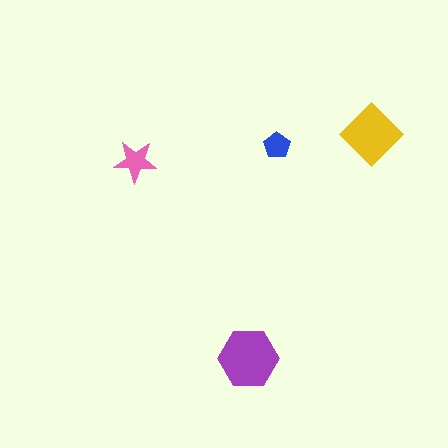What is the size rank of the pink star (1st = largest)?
3rd.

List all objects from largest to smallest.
The purple hexagon, the yellow diamond, the pink star, the blue pentagon.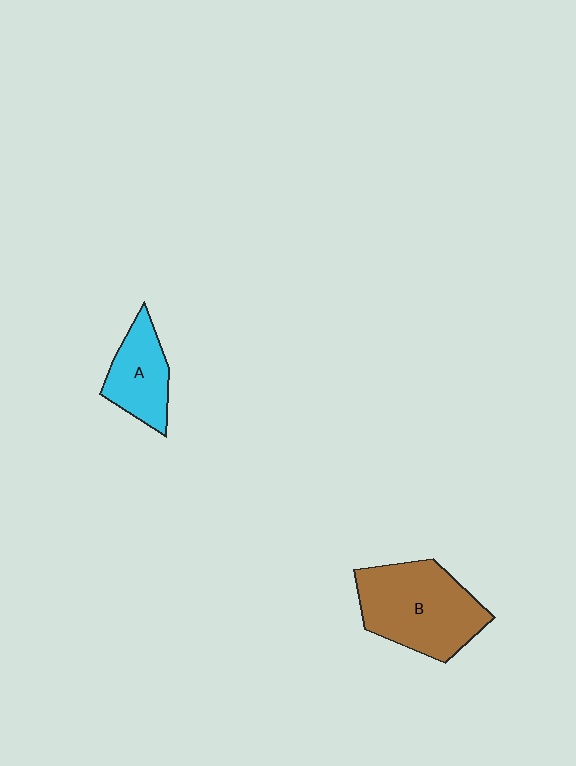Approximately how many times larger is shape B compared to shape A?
Approximately 1.8 times.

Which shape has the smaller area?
Shape A (cyan).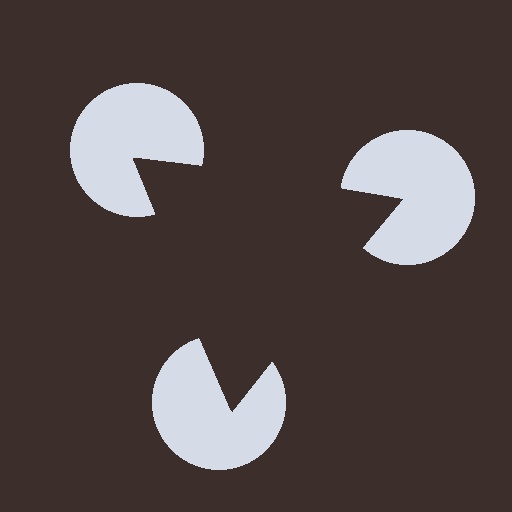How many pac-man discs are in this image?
There are 3 — one at each vertex of the illusory triangle.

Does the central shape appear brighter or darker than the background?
It typically appears slightly darker than the background, even though no actual brightness change is drawn.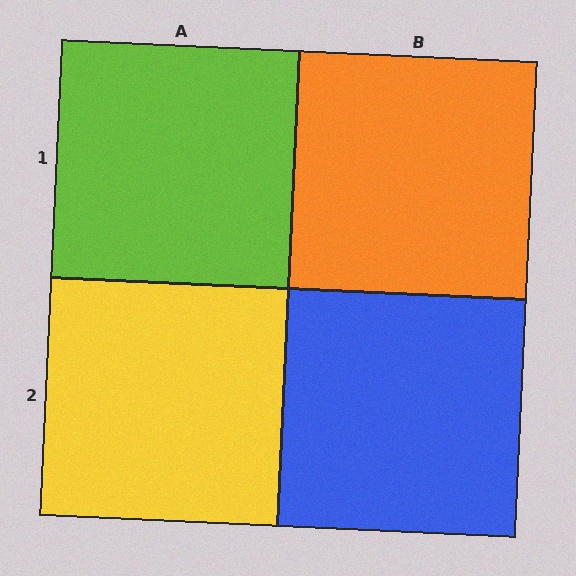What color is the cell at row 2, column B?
Blue.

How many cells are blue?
1 cell is blue.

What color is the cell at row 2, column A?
Yellow.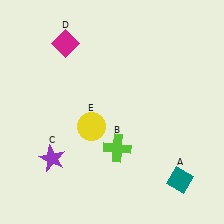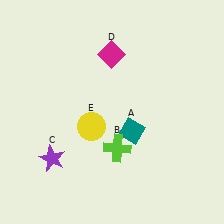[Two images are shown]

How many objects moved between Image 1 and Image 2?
2 objects moved between the two images.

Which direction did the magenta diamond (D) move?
The magenta diamond (D) moved right.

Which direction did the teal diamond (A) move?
The teal diamond (A) moved up.